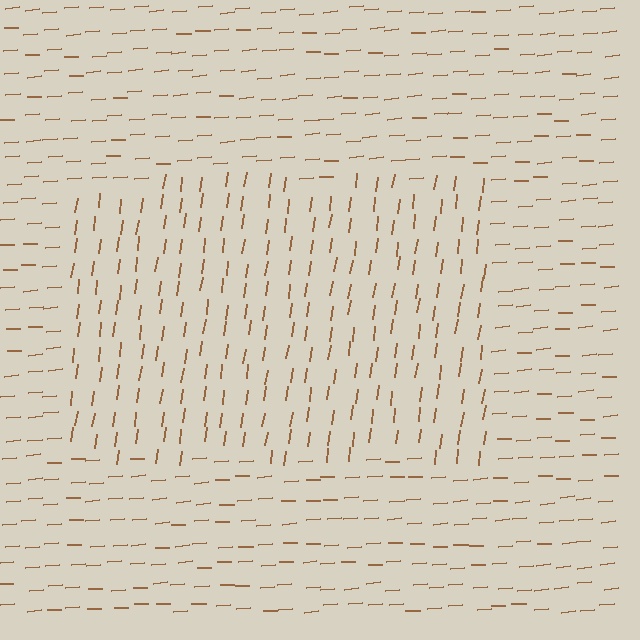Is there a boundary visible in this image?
Yes, there is a texture boundary formed by a change in line orientation.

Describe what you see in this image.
The image is filled with small brown line segments. A rectangle region in the image has lines oriented differently from the surrounding lines, creating a visible texture boundary.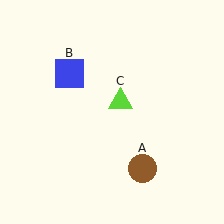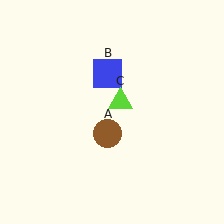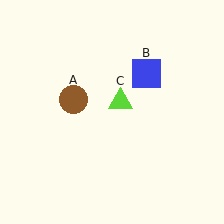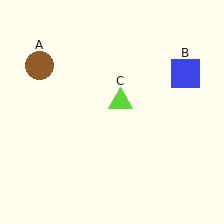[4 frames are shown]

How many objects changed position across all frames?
2 objects changed position: brown circle (object A), blue square (object B).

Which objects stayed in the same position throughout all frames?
Lime triangle (object C) remained stationary.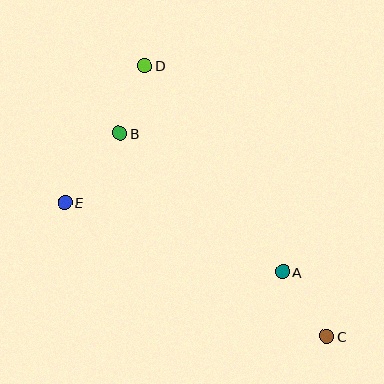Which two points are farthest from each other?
Points C and D are farthest from each other.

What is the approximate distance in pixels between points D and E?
The distance between D and E is approximately 159 pixels.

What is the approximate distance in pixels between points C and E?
The distance between C and E is approximately 294 pixels.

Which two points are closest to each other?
Points B and D are closest to each other.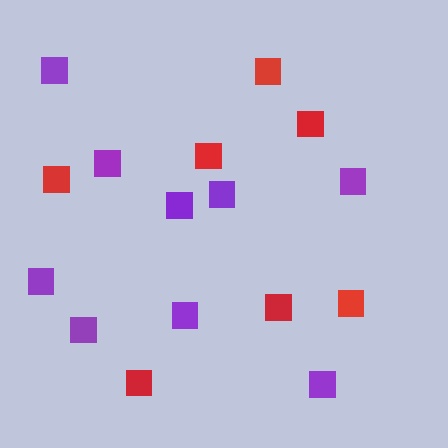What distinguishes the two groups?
There are 2 groups: one group of red squares (7) and one group of purple squares (9).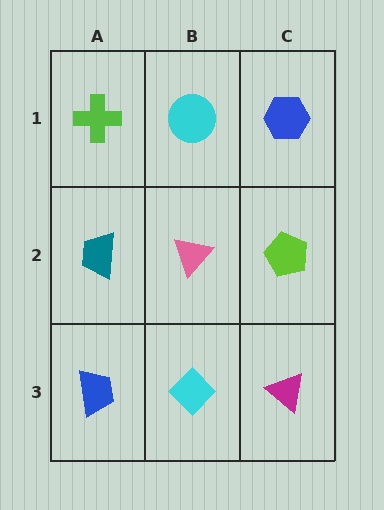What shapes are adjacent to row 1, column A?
A teal trapezoid (row 2, column A), a cyan circle (row 1, column B).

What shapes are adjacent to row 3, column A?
A teal trapezoid (row 2, column A), a cyan diamond (row 3, column B).